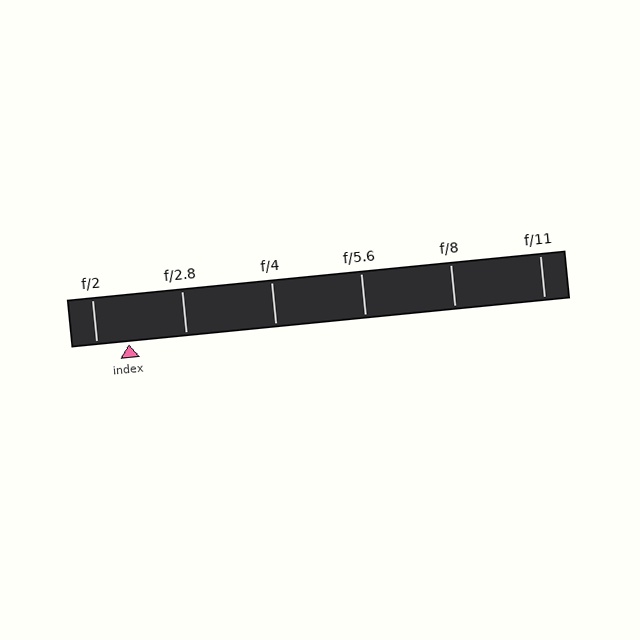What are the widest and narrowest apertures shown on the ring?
The widest aperture shown is f/2 and the narrowest is f/11.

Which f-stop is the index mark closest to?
The index mark is closest to f/2.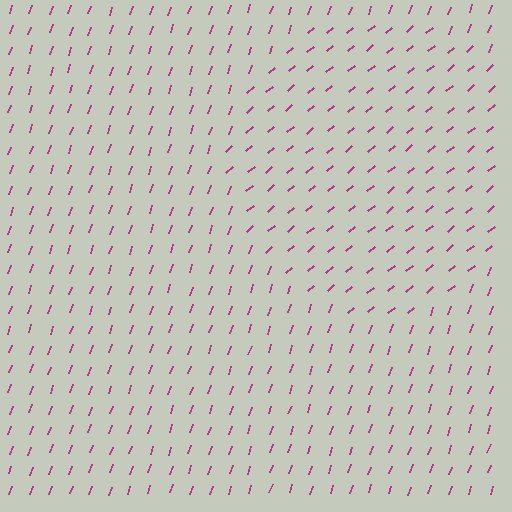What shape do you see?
I see a circle.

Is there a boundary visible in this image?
Yes, there is a texture boundary formed by a change in line orientation.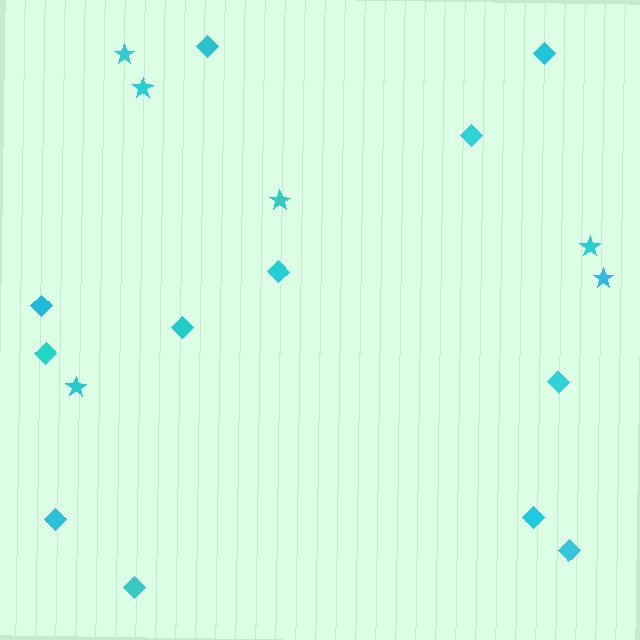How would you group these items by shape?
There are 2 groups: one group of stars (6) and one group of diamonds (12).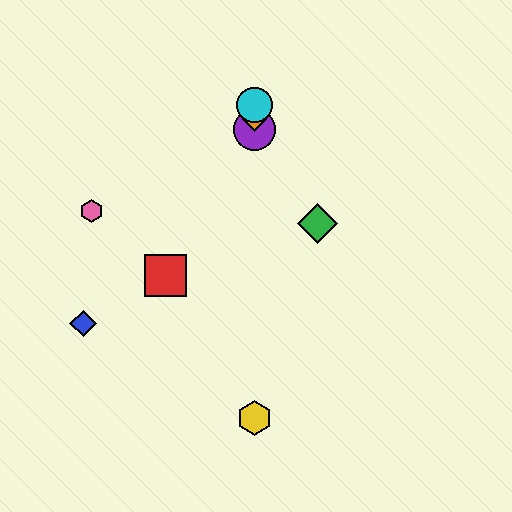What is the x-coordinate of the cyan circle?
The cyan circle is at x≈254.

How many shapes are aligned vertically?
4 shapes (the yellow hexagon, the purple circle, the orange diamond, the cyan circle) are aligned vertically.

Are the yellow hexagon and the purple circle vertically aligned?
Yes, both are at x≈254.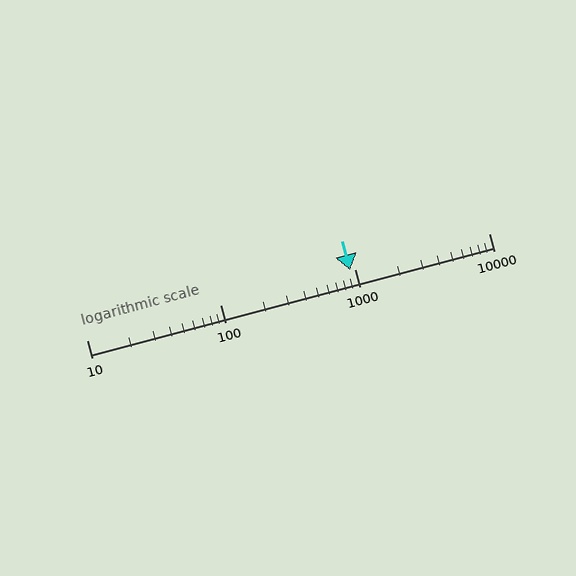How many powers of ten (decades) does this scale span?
The scale spans 3 decades, from 10 to 10000.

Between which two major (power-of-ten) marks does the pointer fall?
The pointer is between 100 and 1000.